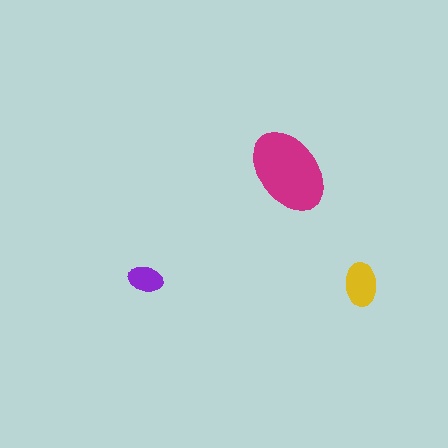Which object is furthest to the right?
The yellow ellipse is rightmost.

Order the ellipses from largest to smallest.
the magenta one, the yellow one, the purple one.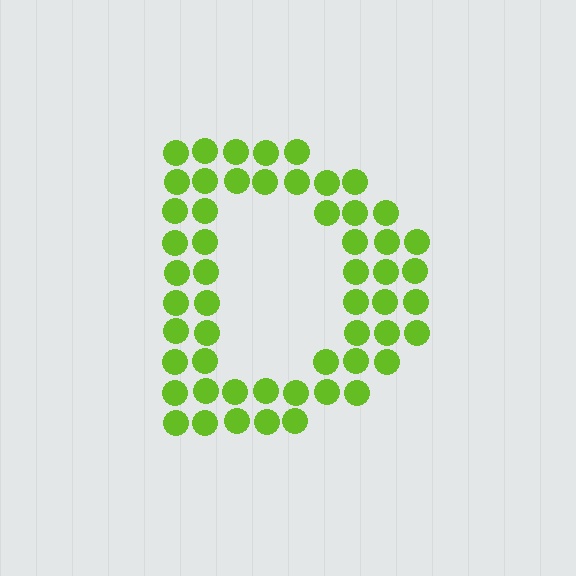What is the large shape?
The large shape is the letter D.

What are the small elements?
The small elements are circles.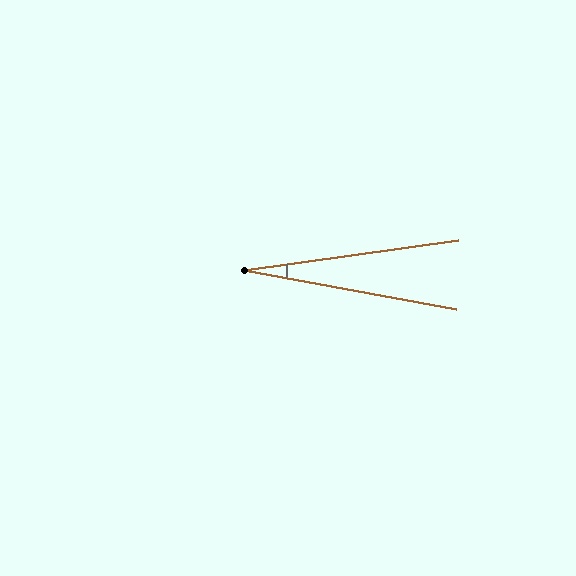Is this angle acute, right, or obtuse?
It is acute.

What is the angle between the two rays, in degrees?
Approximately 18 degrees.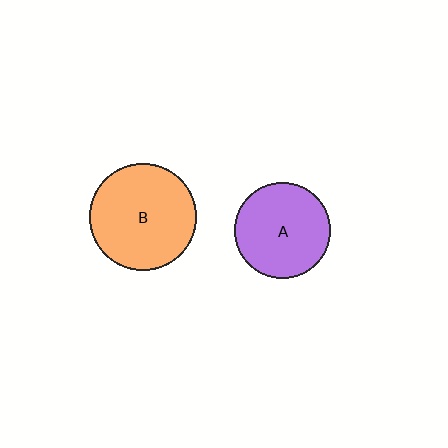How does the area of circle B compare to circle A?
Approximately 1.3 times.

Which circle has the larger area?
Circle B (orange).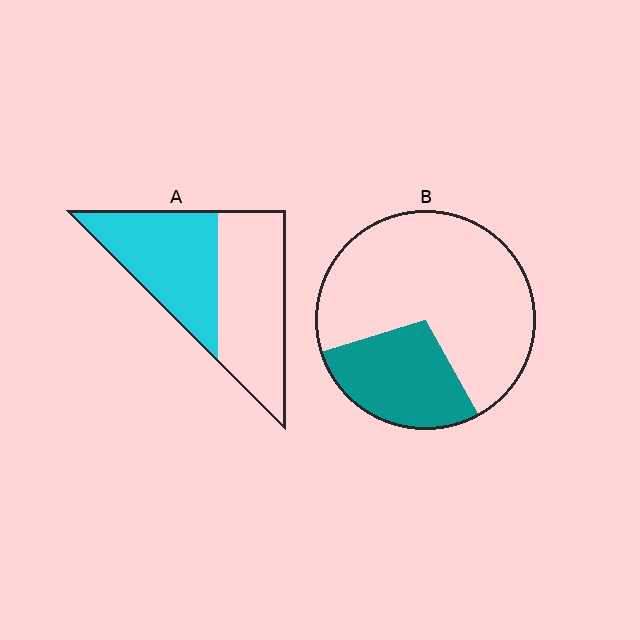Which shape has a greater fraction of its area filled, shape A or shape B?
Shape A.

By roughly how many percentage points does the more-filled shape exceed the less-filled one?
By roughly 20 percentage points (A over B).